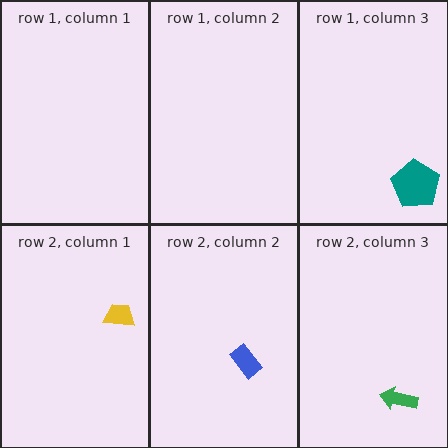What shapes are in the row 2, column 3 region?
The green arrow.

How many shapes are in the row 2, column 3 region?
1.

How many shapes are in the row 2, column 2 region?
1.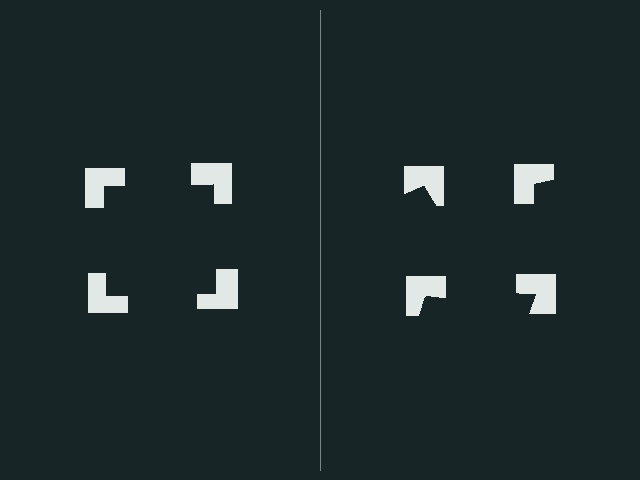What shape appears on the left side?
An illusory square.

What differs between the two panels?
The notched squares are positioned identically on both sides; only the wedge orientations differ. On the left they align to a square; on the right they are misaligned.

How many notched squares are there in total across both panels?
8 — 4 on each side.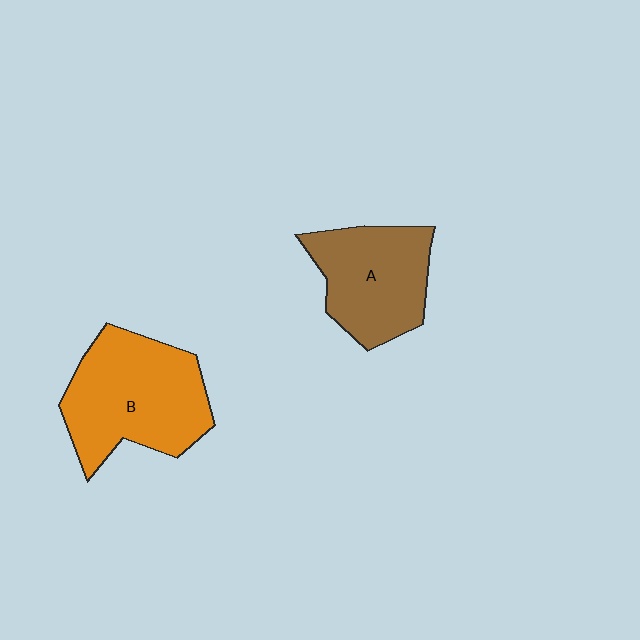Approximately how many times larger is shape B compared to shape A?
Approximately 1.3 times.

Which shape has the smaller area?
Shape A (brown).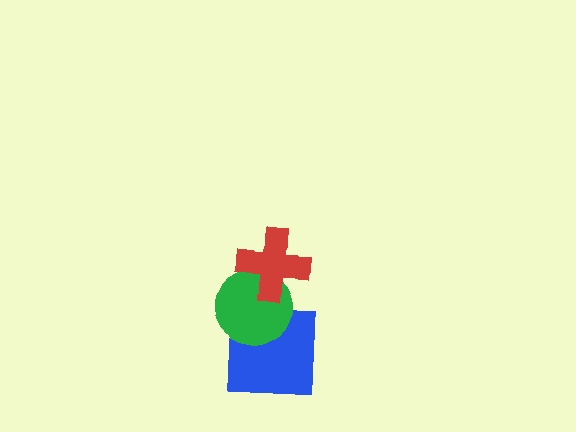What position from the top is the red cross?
The red cross is 1st from the top.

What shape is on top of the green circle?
The red cross is on top of the green circle.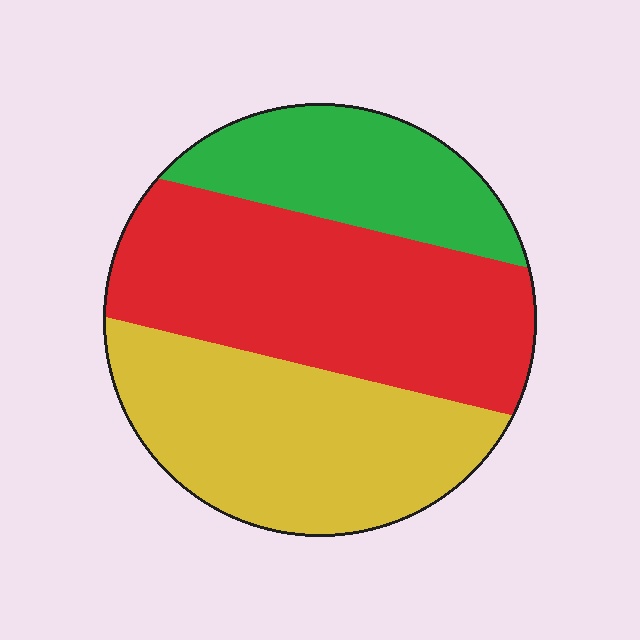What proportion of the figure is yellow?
Yellow takes up between a third and a half of the figure.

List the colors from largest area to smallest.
From largest to smallest: red, yellow, green.